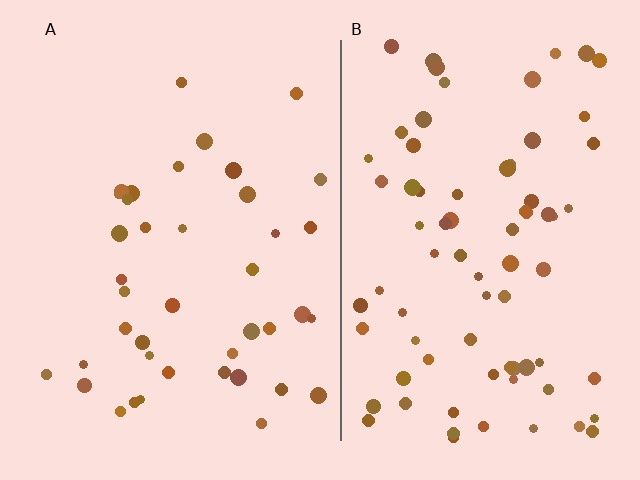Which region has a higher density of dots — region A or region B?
B (the right).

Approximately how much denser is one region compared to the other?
Approximately 1.9× — region B over region A.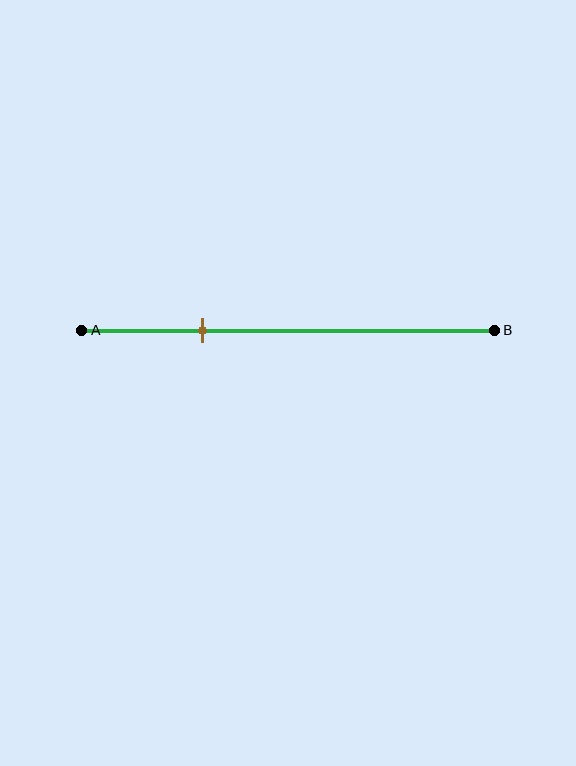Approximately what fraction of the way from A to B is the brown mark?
The brown mark is approximately 30% of the way from A to B.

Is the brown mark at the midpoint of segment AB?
No, the mark is at about 30% from A, not at the 50% midpoint.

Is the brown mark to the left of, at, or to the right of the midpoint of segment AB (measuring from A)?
The brown mark is to the left of the midpoint of segment AB.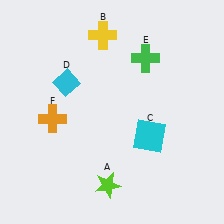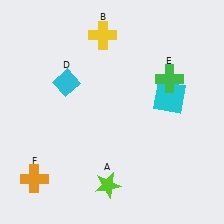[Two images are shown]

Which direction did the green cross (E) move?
The green cross (E) moved right.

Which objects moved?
The objects that moved are: the cyan square (C), the green cross (E), the orange cross (F).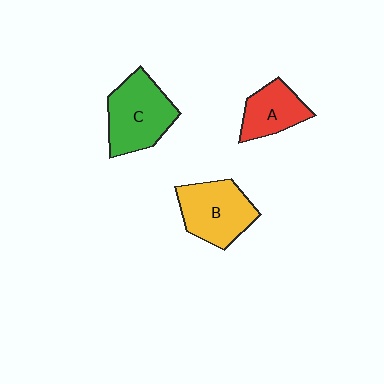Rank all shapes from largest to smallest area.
From largest to smallest: C (green), B (yellow), A (red).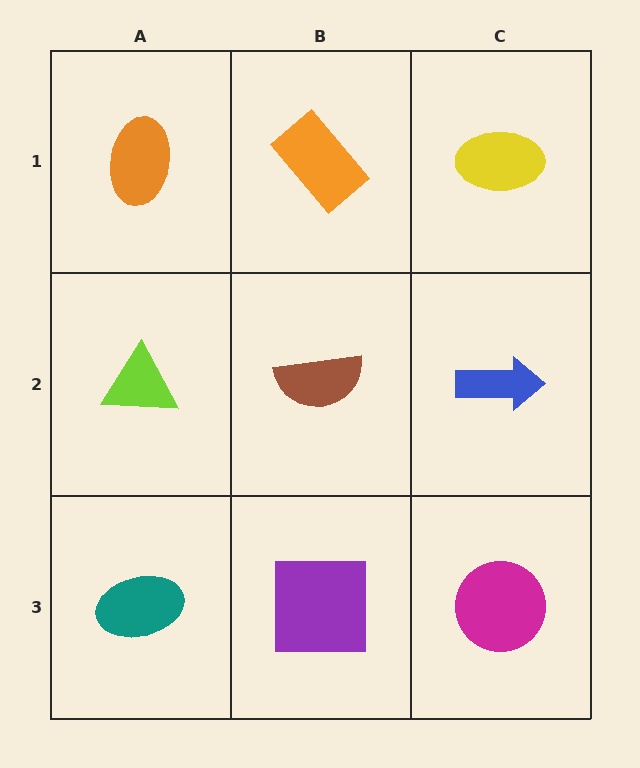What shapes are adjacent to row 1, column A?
A lime triangle (row 2, column A), an orange rectangle (row 1, column B).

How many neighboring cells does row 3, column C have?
2.